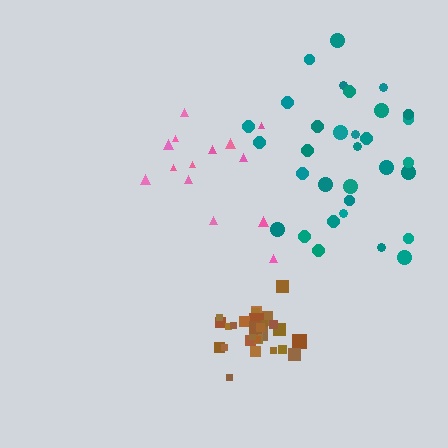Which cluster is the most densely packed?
Brown.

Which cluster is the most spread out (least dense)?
Pink.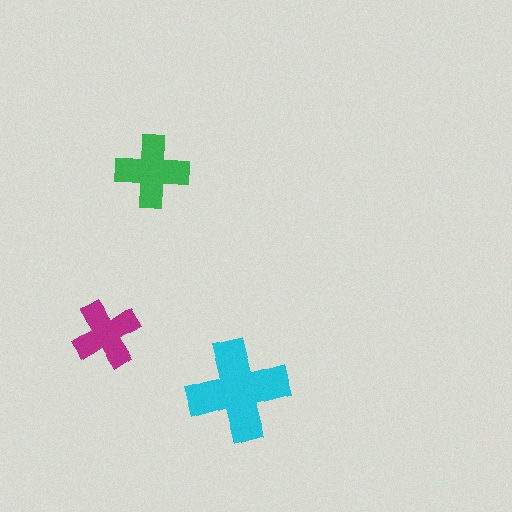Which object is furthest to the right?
The cyan cross is rightmost.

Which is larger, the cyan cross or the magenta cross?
The cyan one.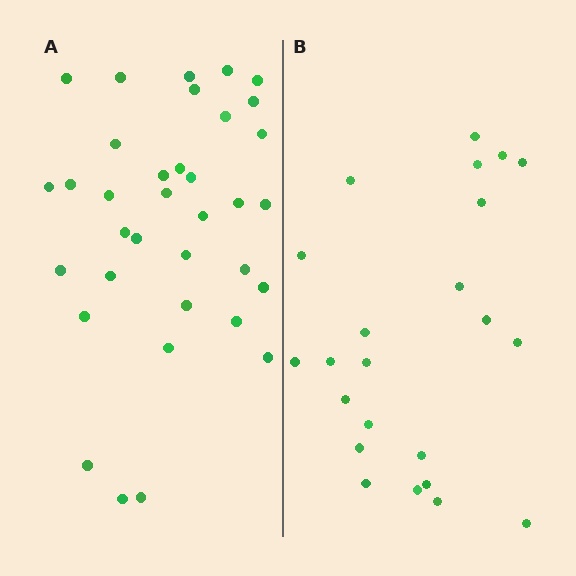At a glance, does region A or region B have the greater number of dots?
Region A (the left region) has more dots.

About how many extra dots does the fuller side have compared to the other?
Region A has roughly 12 or so more dots than region B.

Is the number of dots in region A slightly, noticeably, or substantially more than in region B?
Region A has substantially more. The ratio is roughly 1.5 to 1.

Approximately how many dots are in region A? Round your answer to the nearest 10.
About 40 dots. (The exact count is 35, which rounds to 40.)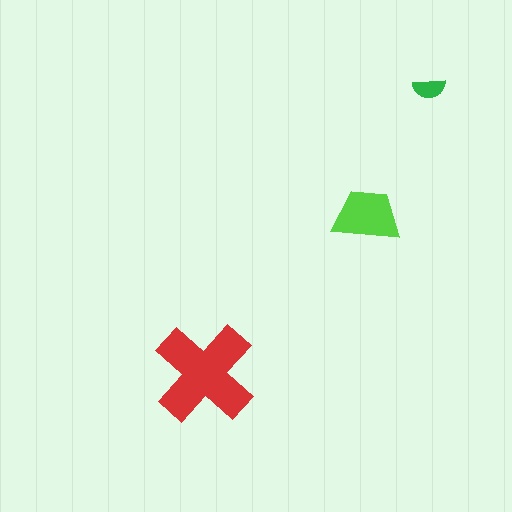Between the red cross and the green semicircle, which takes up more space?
The red cross.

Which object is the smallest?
The green semicircle.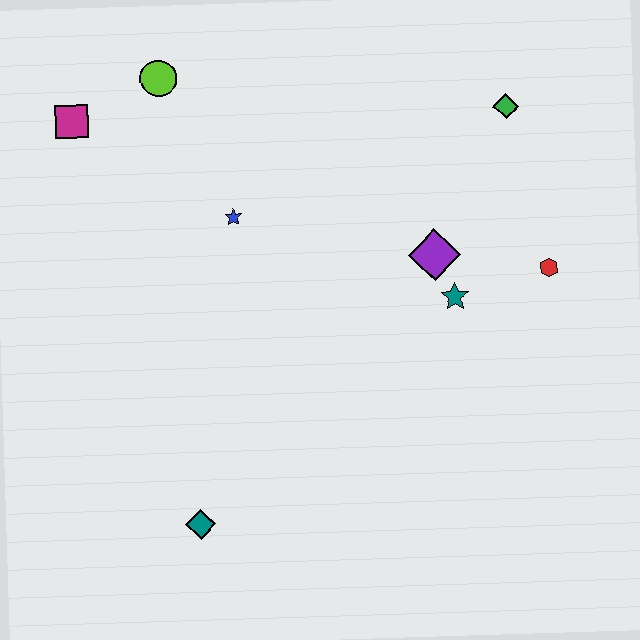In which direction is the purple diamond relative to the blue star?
The purple diamond is to the right of the blue star.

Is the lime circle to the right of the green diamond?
No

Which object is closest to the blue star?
The lime circle is closest to the blue star.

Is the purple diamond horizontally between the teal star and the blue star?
Yes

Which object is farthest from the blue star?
The red hexagon is farthest from the blue star.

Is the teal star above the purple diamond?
No